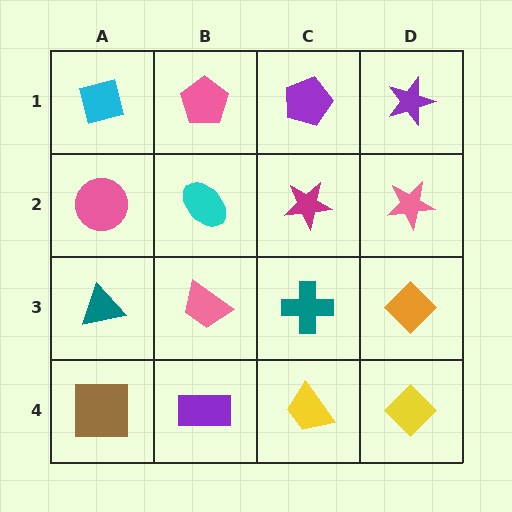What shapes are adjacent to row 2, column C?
A purple pentagon (row 1, column C), a teal cross (row 3, column C), a cyan ellipse (row 2, column B), a pink star (row 2, column D).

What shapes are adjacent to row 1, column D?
A pink star (row 2, column D), a purple pentagon (row 1, column C).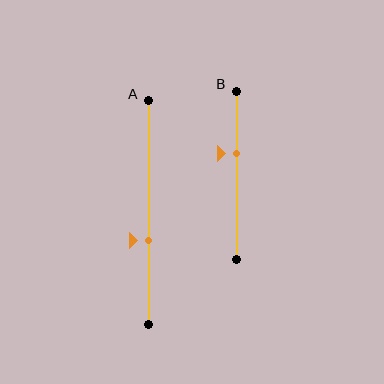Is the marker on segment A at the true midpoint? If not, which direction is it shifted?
No, the marker on segment A is shifted downward by about 13% of the segment length.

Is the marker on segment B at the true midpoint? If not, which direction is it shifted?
No, the marker on segment B is shifted upward by about 13% of the segment length.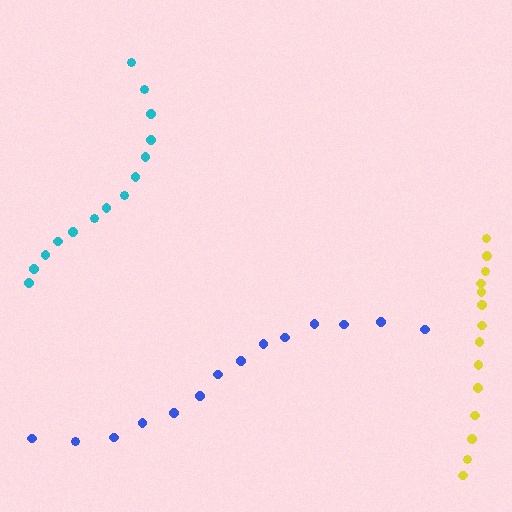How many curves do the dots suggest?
There are 3 distinct paths.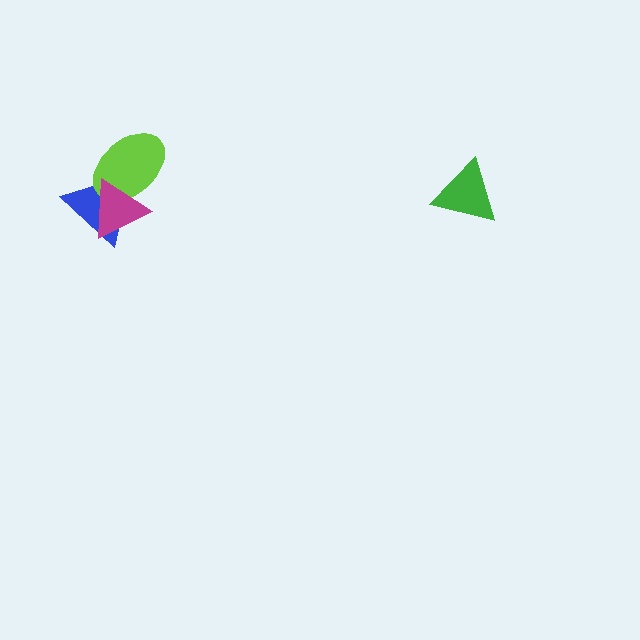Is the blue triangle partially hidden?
Yes, it is partially covered by another shape.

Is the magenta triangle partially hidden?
No, no other shape covers it.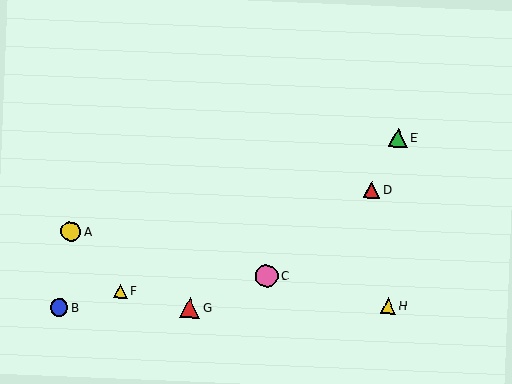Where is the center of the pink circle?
The center of the pink circle is at (266, 276).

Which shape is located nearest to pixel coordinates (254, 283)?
The pink circle (labeled C) at (266, 276) is nearest to that location.